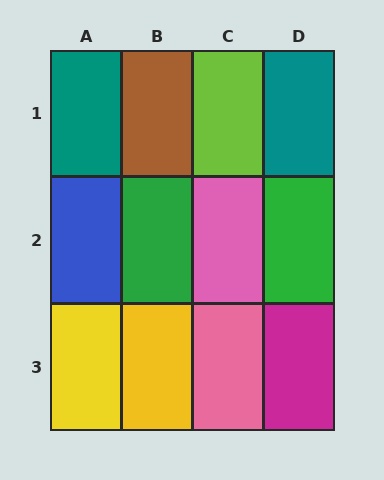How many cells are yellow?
2 cells are yellow.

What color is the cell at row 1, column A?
Teal.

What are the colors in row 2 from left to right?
Blue, green, pink, green.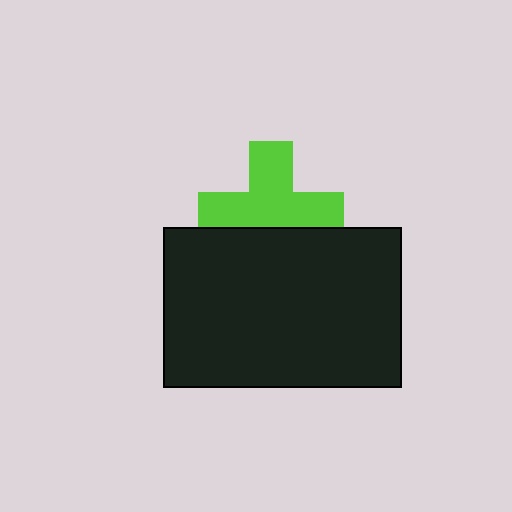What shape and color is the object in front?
The object in front is a black rectangle.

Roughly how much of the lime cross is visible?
Most of it is visible (roughly 67%).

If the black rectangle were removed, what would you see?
You would see the complete lime cross.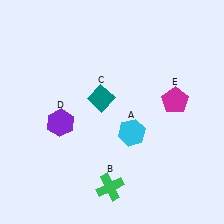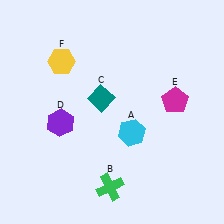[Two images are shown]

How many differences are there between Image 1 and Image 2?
There is 1 difference between the two images.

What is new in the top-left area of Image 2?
A yellow hexagon (F) was added in the top-left area of Image 2.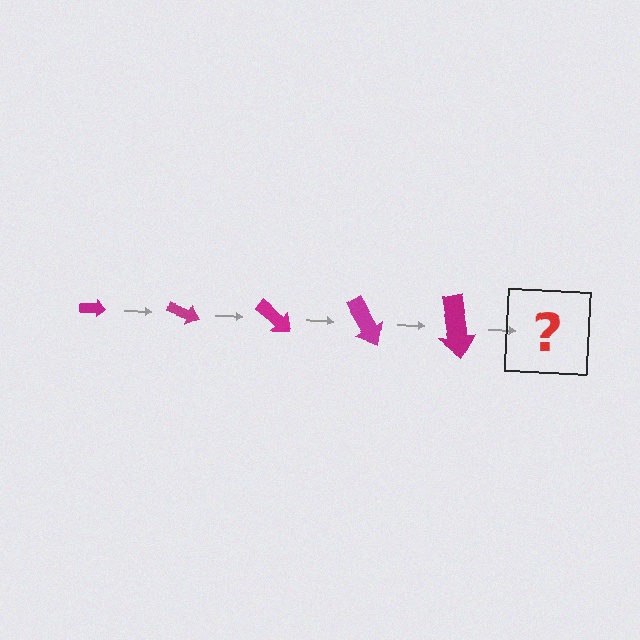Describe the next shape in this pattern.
It should be an arrow, larger than the previous one and rotated 100 degrees from the start.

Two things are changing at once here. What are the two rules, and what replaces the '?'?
The two rules are that the arrow grows larger each step and it rotates 20 degrees each step. The '?' should be an arrow, larger than the previous one and rotated 100 degrees from the start.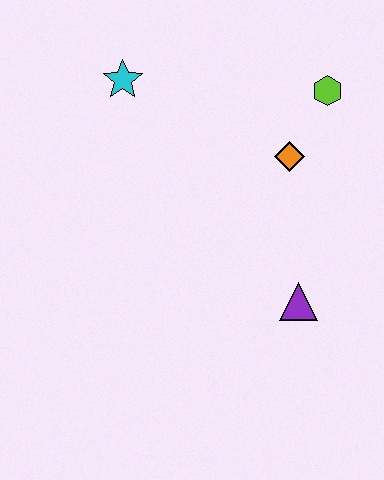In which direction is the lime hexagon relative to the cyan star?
The lime hexagon is to the right of the cyan star.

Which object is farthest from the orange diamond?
The cyan star is farthest from the orange diamond.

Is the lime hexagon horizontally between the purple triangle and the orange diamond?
No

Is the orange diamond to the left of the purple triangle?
Yes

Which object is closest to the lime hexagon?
The orange diamond is closest to the lime hexagon.